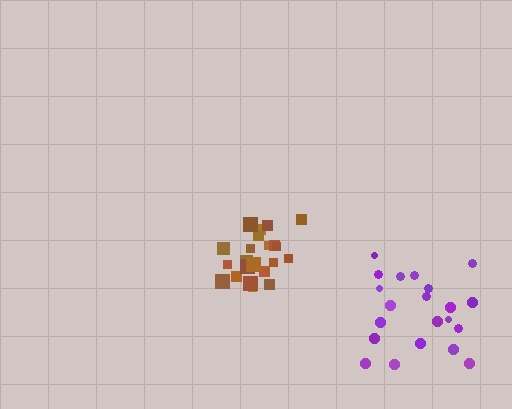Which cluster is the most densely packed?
Brown.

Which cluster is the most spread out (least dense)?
Purple.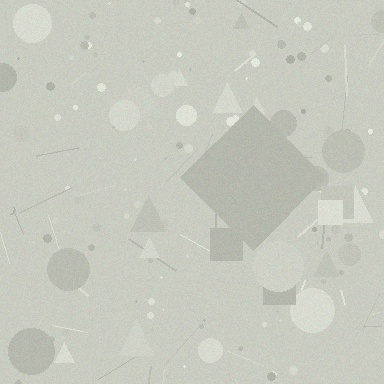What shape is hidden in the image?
A diamond is hidden in the image.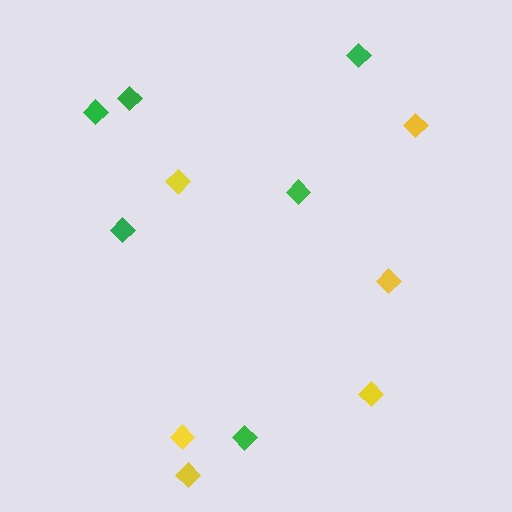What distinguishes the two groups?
There are 2 groups: one group of green diamonds (6) and one group of yellow diamonds (6).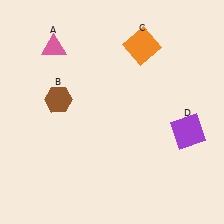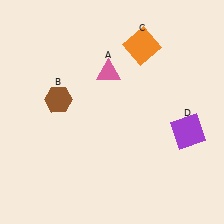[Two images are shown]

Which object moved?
The pink triangle (A) moved right.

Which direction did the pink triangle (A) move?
The pink triangle (A) moved right.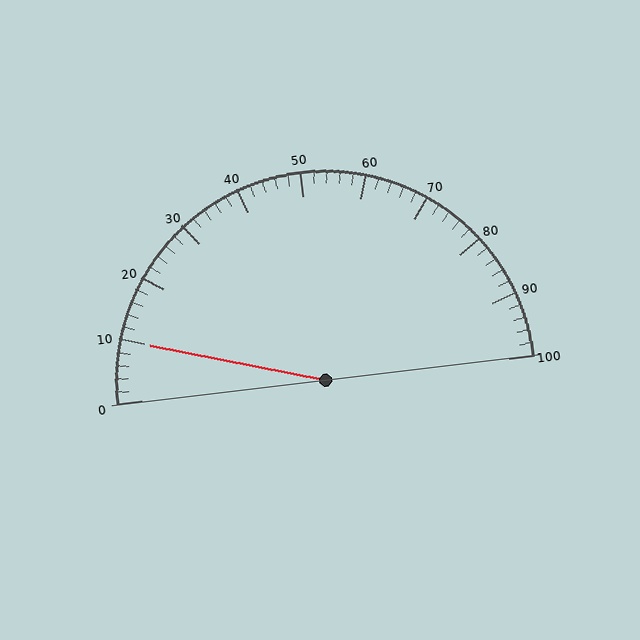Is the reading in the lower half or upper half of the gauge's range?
The reading is in the lower half of the range (0 to 100).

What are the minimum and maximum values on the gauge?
The gauge ranges from 0 to 100.